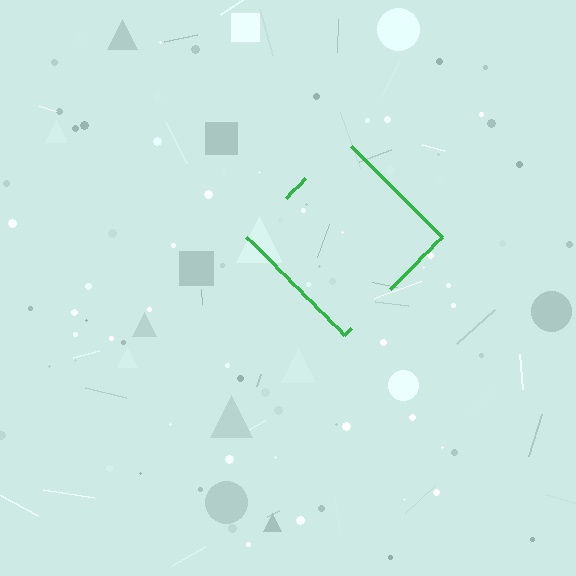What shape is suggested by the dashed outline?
The dashed outline suggests a diamond.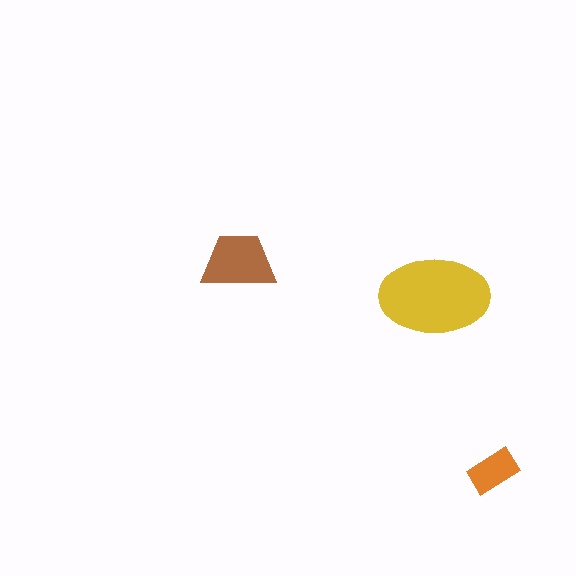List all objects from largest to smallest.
The yellow ellipse, the brown trapezoid, the orange rectangle.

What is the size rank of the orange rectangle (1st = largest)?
3rd.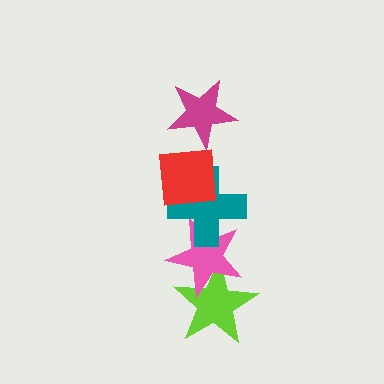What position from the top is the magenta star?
The magenta star is 1st from the top.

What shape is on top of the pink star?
The teal cross is on top of the pink star.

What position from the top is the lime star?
The lime star is 5th from the top.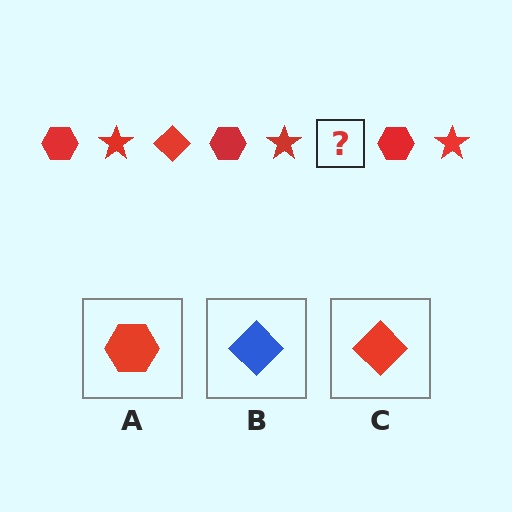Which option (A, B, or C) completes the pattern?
C.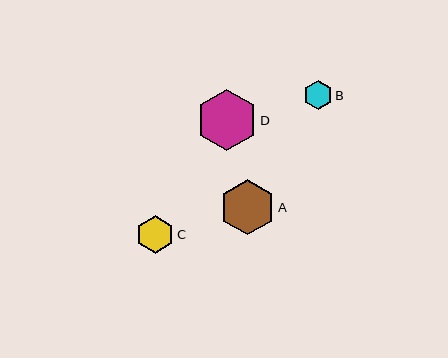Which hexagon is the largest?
Hexagon D is the largest with a size of approximately 61 pixels.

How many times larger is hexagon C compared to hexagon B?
Hexagon C is approximately 1.3 times the size of hexagon B.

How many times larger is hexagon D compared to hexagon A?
Hexagon D is approximately 1.1 times the size of hexagon A.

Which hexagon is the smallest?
Hexagon B is the smallest with a size of approximately 29 pixels.